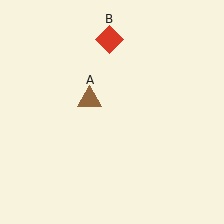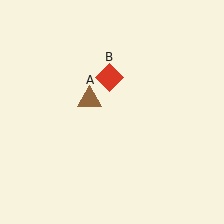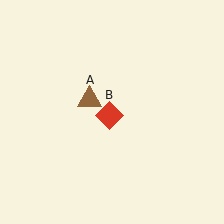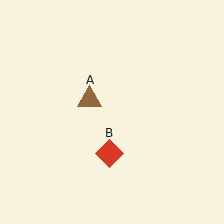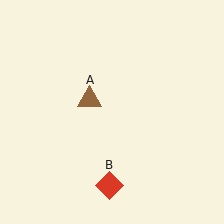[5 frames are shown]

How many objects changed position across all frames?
1 object changed position: red diamond (object B).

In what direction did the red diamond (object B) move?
The red diamond (object B) moved down.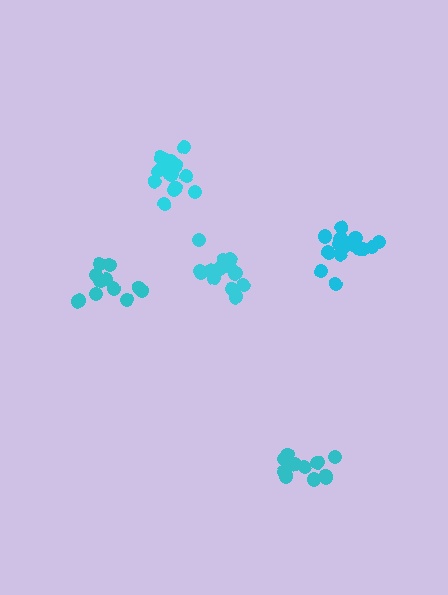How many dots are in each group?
Group 1: 12 dots, Group 2: 14 dots, Group 3: 15 dots, Group 4: 11 dots, Group 5: 17 dots (69 total).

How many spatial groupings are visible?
There are 5 spatial groupings.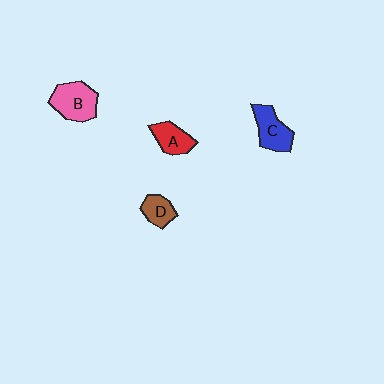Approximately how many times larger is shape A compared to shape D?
Approximately 1.2 times.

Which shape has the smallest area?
Shape D (brown).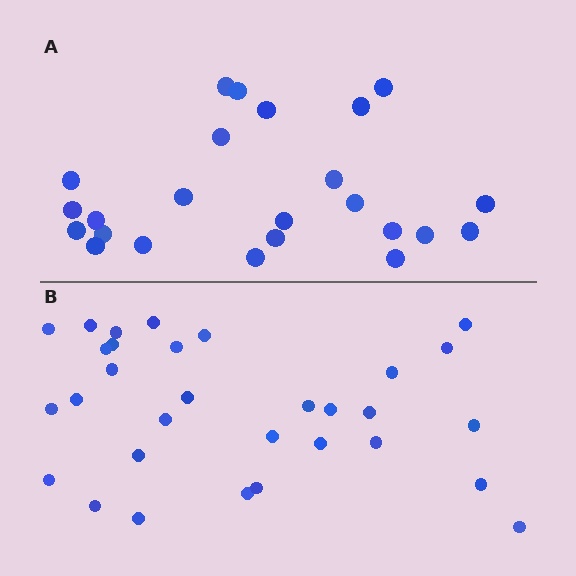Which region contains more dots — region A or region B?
Region B (the bottom region) has more dots.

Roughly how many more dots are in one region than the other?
Region B has roughly 8 or so more dots than region A.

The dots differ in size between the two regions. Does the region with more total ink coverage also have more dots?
No. Region A has more total ink coverage because its dots are larger, but region B actually contains more individual dots. Total area can be misleading — the number of items is what matters here.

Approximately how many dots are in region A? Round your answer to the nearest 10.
About 20 dots. (The exact count is 24, which rounds to 20.)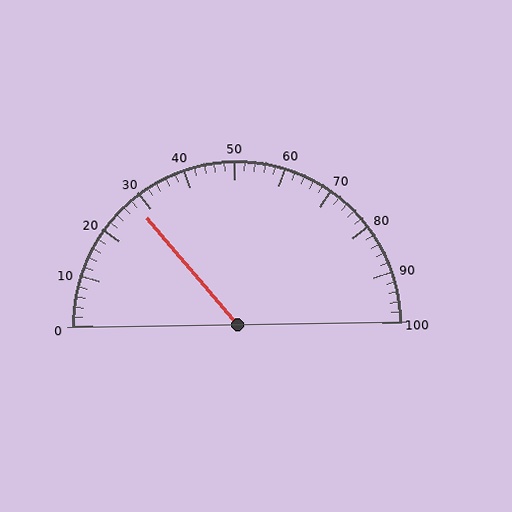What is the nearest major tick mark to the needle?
The nearest major tick mark is 30.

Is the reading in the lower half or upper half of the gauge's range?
The reading is in the lower half of the range (0 to 100).